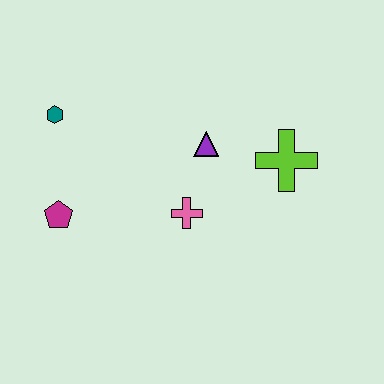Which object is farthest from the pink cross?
The teal hexagon is farthest from the pink cross.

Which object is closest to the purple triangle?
The pink cross is closest to the purple triangle.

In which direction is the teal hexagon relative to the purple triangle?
The teal hexagon is to the left of the purple triangle.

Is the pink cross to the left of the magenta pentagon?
No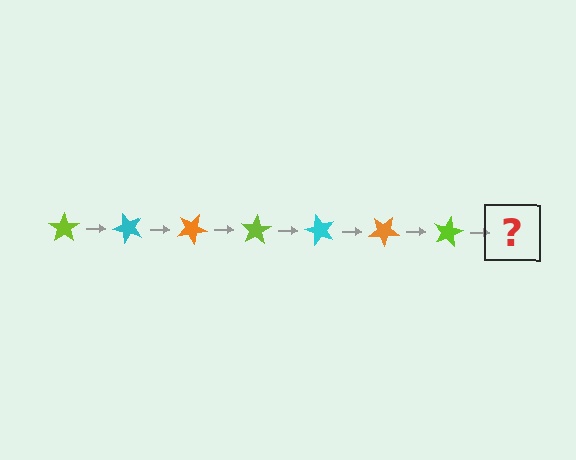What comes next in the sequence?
The next element should be a cyan star, rotated 350 degrees from the start.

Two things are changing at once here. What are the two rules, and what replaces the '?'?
The two rules are that it rotates 50 degrees each step and the color cycles through lime, cyan, and orange. The '?' should be a cyan star, rotated 350 degrees from the start.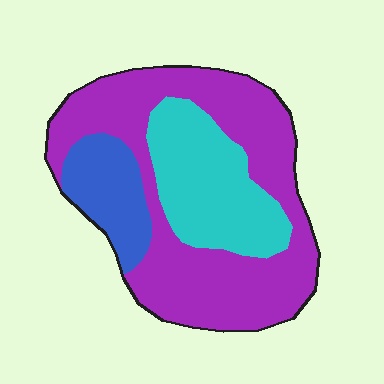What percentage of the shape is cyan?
Cyan covers roughly 25% of the shape.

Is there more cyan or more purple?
Purple.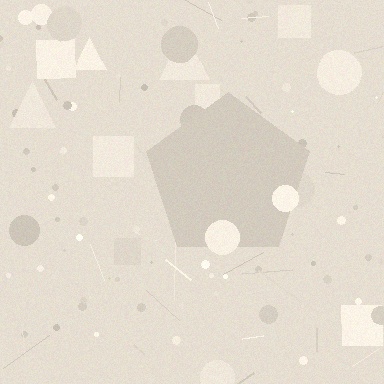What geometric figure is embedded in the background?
A pentagon is embedded in the background.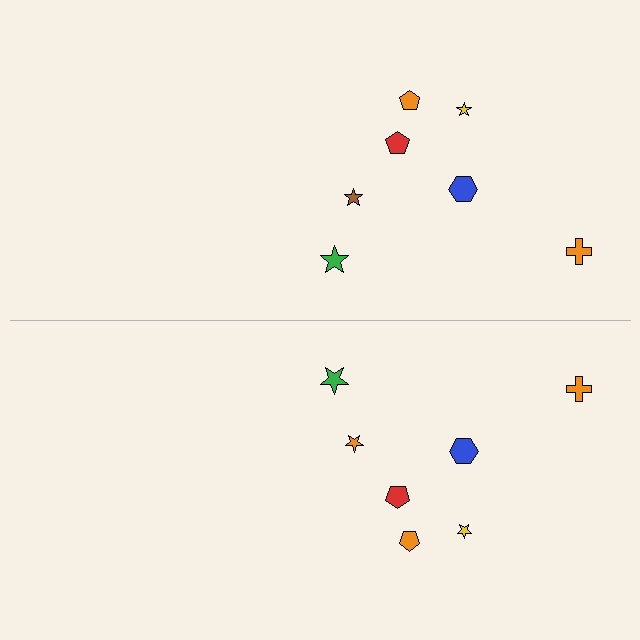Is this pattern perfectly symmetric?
No, the pattern is not perfectly symmetric. The orange star on the bottom side breaks the symmetry — its mirror counterpart is brown.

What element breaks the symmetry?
The orange star on the bottom side breaks the symmetry — its mirror counterpart is brown.